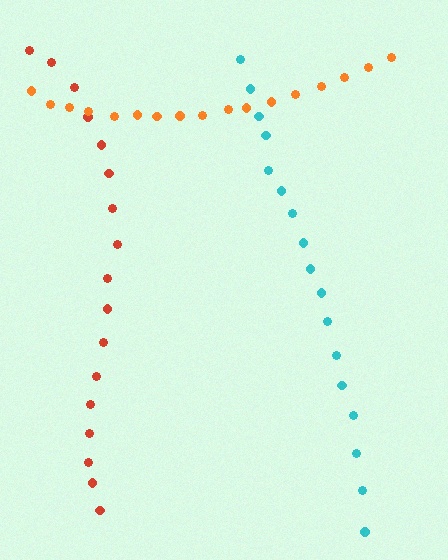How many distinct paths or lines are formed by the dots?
There are 3 distinct paths.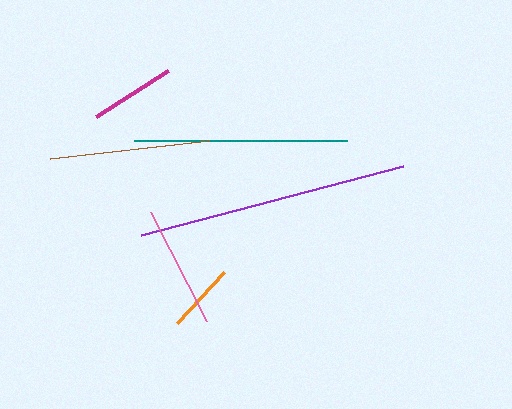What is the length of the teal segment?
The teal segment is approximately 213 pixels long.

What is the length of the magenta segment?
The magenta segment is approximately 85 pixels long.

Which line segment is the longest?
The purple line is the longest at approximately 271 pixels.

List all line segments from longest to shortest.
From longest to shortest: purple, teal, brown, pink, magenta, orange.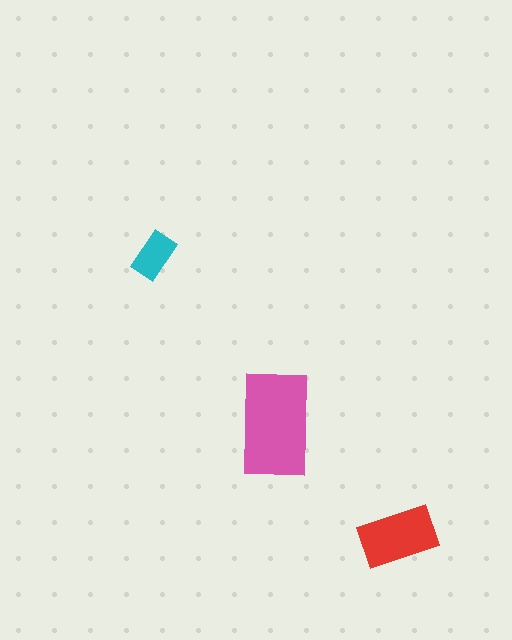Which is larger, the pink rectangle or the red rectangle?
The pink one.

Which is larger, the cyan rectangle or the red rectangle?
The red one.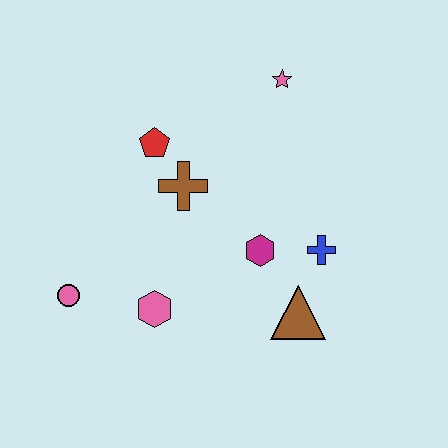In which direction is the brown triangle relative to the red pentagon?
The brown triangle is below the red pentagon.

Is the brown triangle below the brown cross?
Yes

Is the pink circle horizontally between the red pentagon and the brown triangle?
No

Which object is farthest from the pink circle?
The pink star is farthest from the pink circle.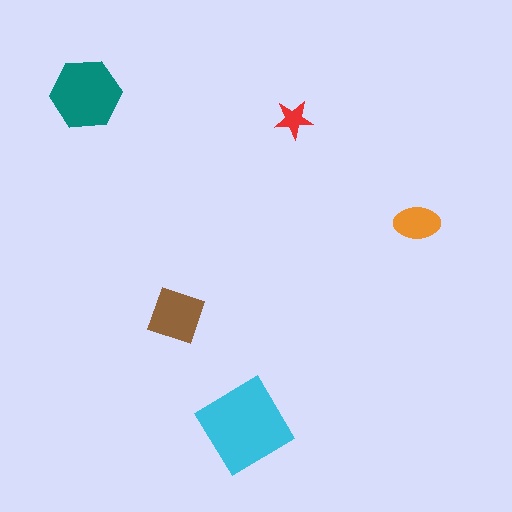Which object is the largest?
The cyan diamond.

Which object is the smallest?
The red star.